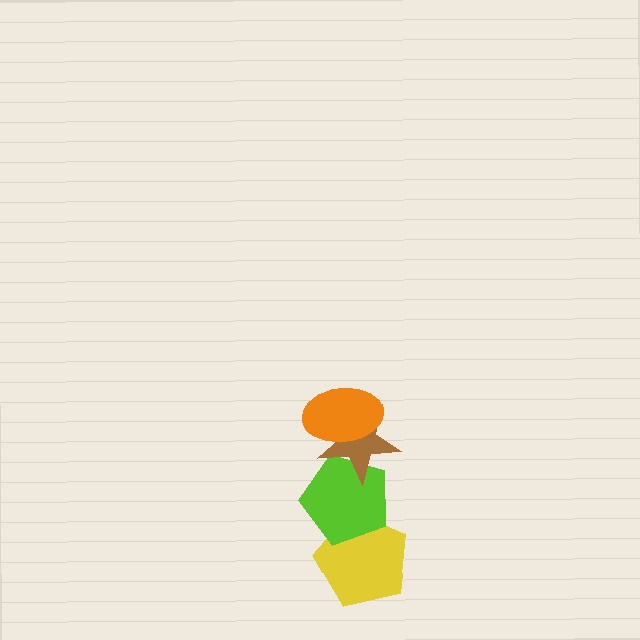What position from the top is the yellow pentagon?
The yellow pentagon is 4th from the top.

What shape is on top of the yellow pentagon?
The lime pentagon is on top of the yellow pentagon.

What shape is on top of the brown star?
The orange ellipse is on top of the brown star.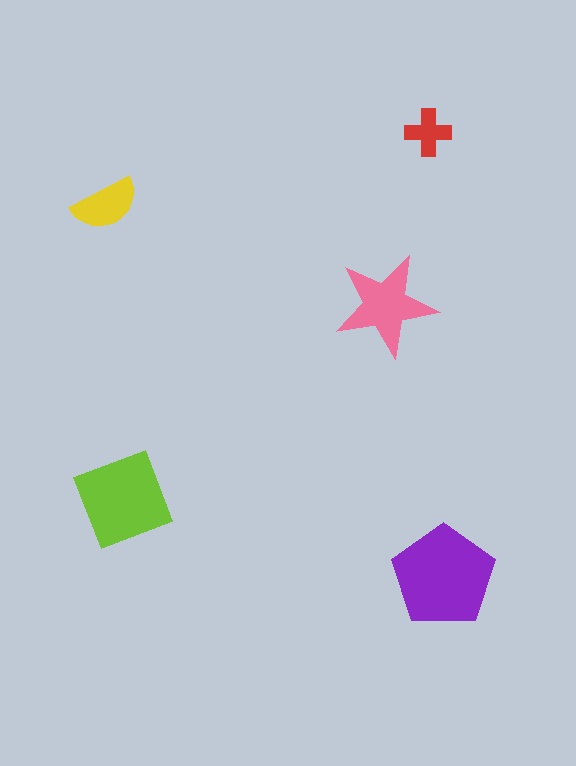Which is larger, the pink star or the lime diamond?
The lime diamond.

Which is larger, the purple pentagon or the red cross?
The purple pentagon.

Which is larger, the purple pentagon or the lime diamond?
The purple pentagon.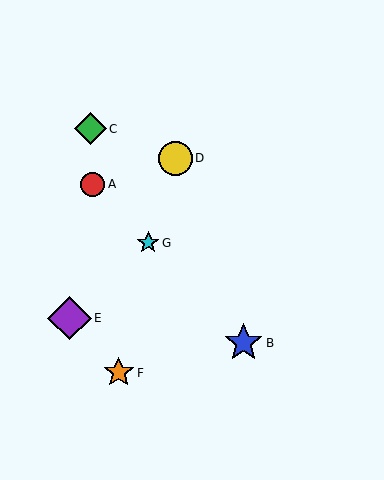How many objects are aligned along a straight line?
3 objects (A, B, G) are aligned along a straight line.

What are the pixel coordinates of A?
Object A is at (93, 184).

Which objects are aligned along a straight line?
Objects A, B, G are aligned along a straight line.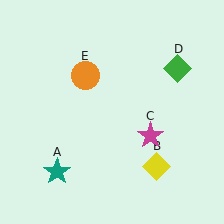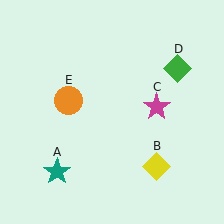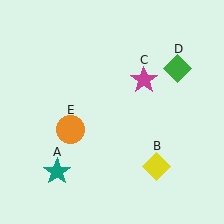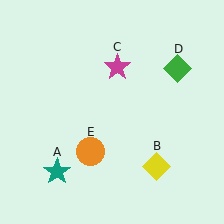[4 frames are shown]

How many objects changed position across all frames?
2 objects changed position: magenta star (object C), orange circle (object E).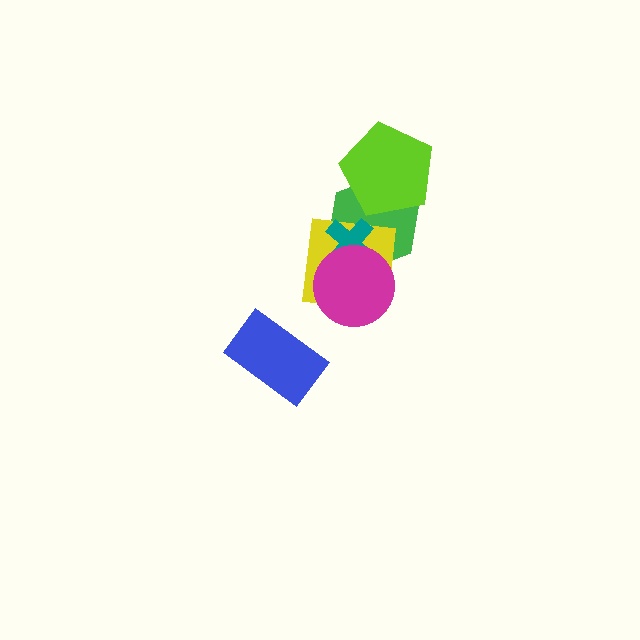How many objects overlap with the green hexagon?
4 objects overlap with the green hexagon.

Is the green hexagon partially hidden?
Yes, it is partially covered by another shape.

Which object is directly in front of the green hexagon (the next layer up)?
The yellow square is directly in front of the green hexagon.